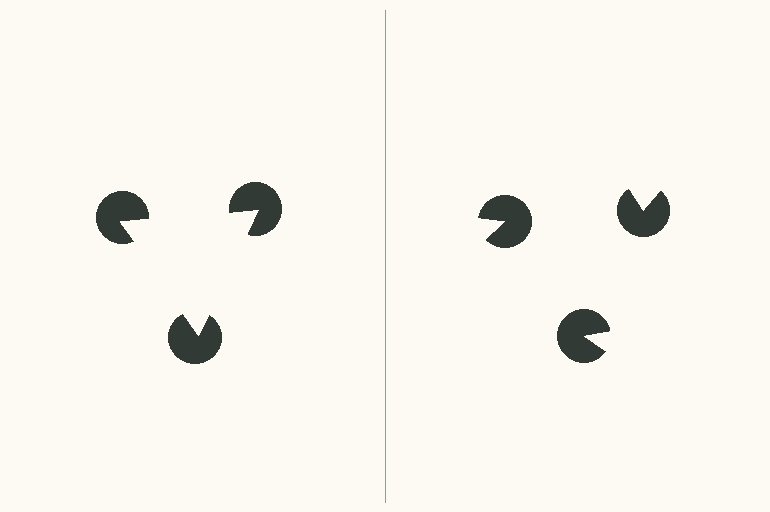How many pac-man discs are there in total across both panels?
6 — 3 on each side.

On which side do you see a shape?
An illusory triangle appears on the left side. On the right side the wedge cuts are rotated, so no coherent shape forms.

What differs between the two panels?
The pac-man discs are positioned identically on both sides; only the wedge orientations differ. On the left they align to a triangle; on the right they are misaligned.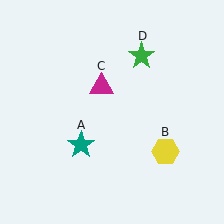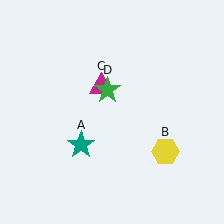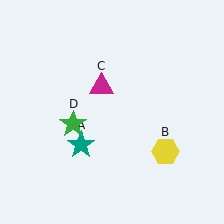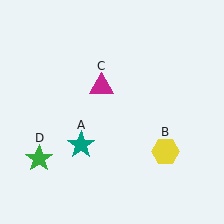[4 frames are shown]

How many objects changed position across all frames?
1 object changed position: green star (object D).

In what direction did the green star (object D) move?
The green star (object D) moved down and to the left.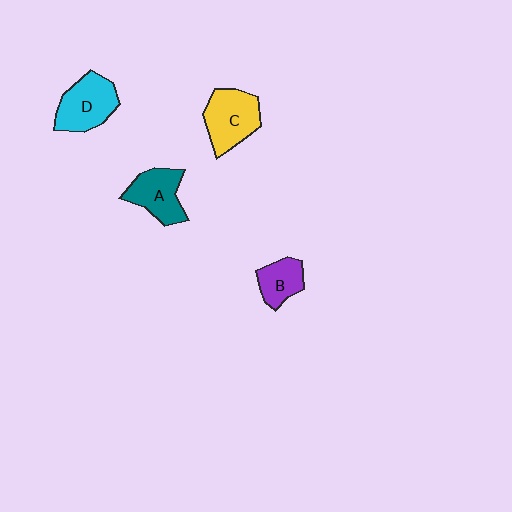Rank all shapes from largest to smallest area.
From largest to smallest: C (yellow), D (cyan), A (teal), B (purple).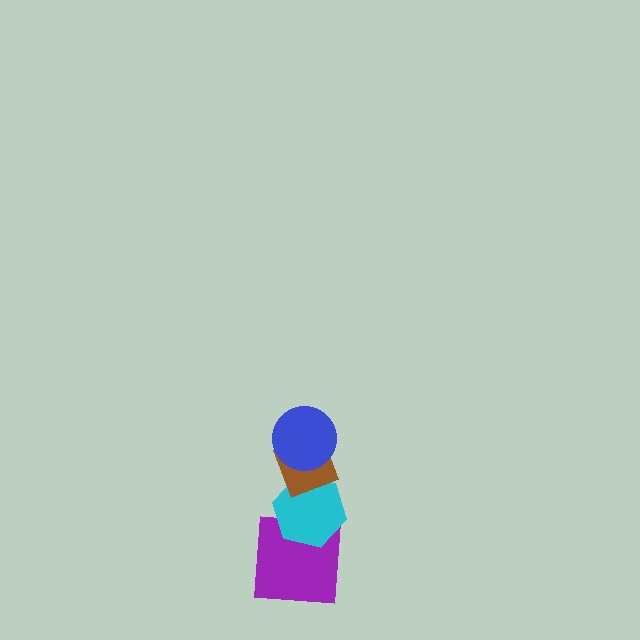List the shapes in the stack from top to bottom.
From top to bottom: the blue circle, the brown diamond, the cyan hexagon, the purple square.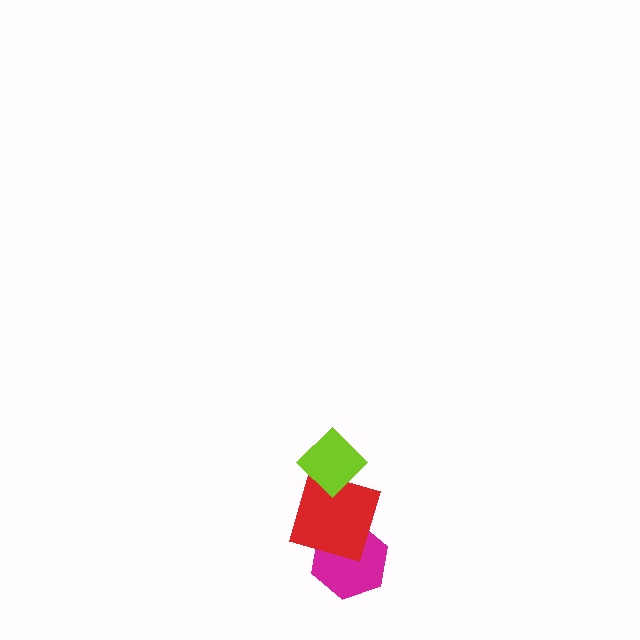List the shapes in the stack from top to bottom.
From top to bottom: the lime diamond, the red square, the magenta hexagon.